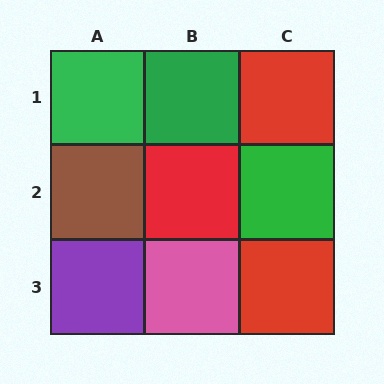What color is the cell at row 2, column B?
Red.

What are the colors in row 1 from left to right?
Green, green, red.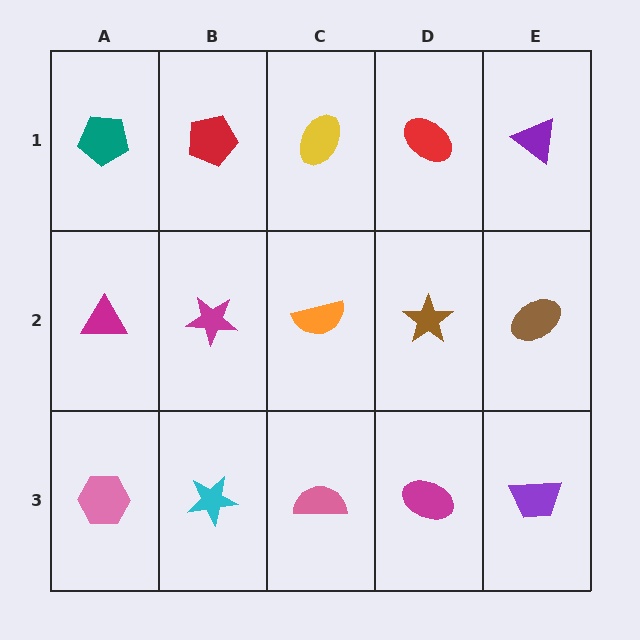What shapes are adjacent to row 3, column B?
A magenta star (row 2, column B), a pink hexagon (row 3, column A), a pink semicircle (row 3, column C).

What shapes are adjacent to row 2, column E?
A purple triangle (row 1, column E), a purple trapezoid (row 3, column E), a brown star (row 2, column D).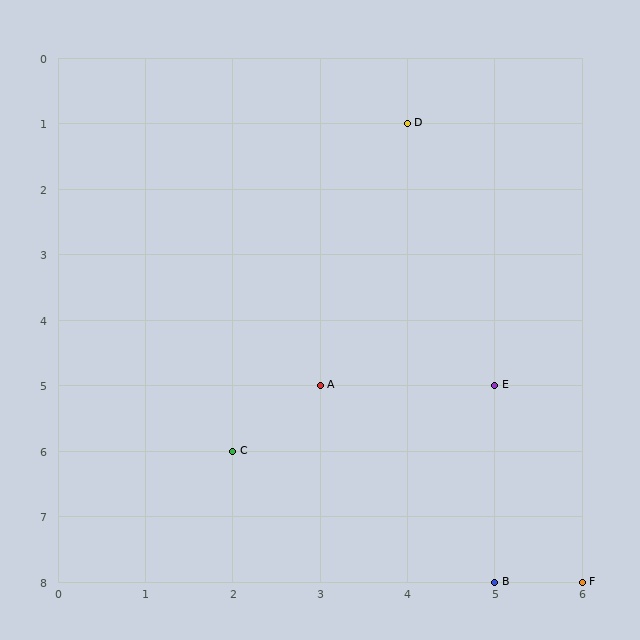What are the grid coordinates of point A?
Point A is at grid coordinates (3, 5).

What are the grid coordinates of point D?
Point D is at grid coordinates (4, 1).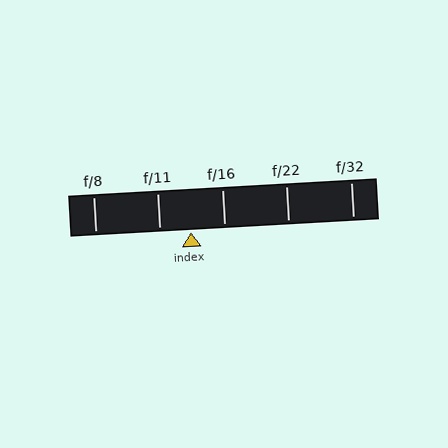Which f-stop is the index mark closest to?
The index mark is closest to f/11.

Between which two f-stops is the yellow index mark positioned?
The index mark is between f/11 and f/16.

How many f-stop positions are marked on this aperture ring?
There are 5 f-stop positions marked.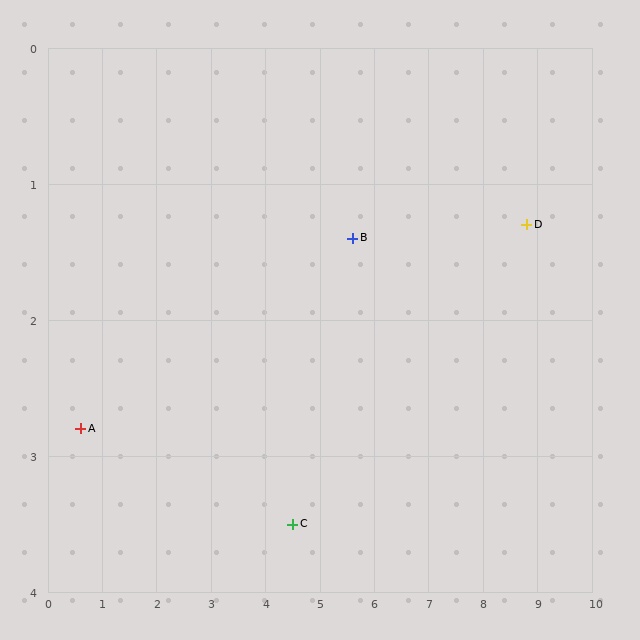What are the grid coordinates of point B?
Point B is at approximately (5.6, 1.4).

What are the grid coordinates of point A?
Point A is at approximately (0.6, 2.8).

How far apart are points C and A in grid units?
Points C and A are about 4.0 grid units apart.